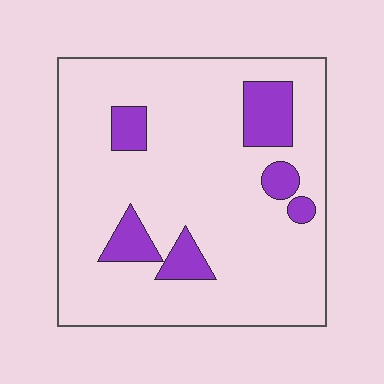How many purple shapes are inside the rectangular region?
6.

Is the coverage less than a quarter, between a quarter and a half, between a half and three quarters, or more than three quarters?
Less than a quarter.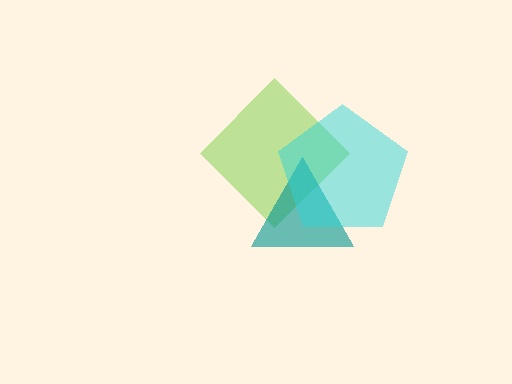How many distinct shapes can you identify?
There are 3 distinct shapes: a lime diamond, a teal triangle, a cyan pentagon.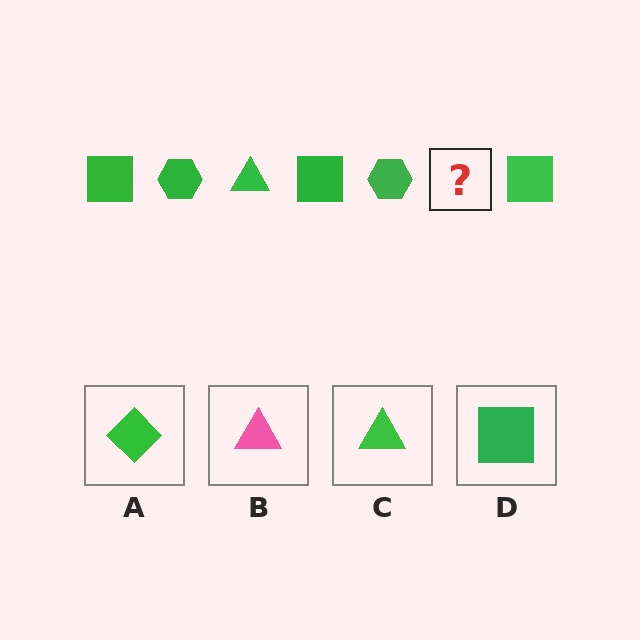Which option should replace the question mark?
Option C.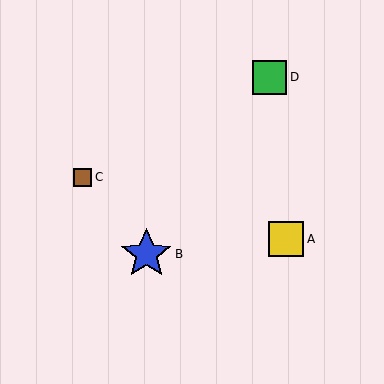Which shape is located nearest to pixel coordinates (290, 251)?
The yellow square (labeled A) at (286, 239) is nearest to that location.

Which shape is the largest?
The blue star (labeled B) is the largest.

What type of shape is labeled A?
Shape A is a yellow square.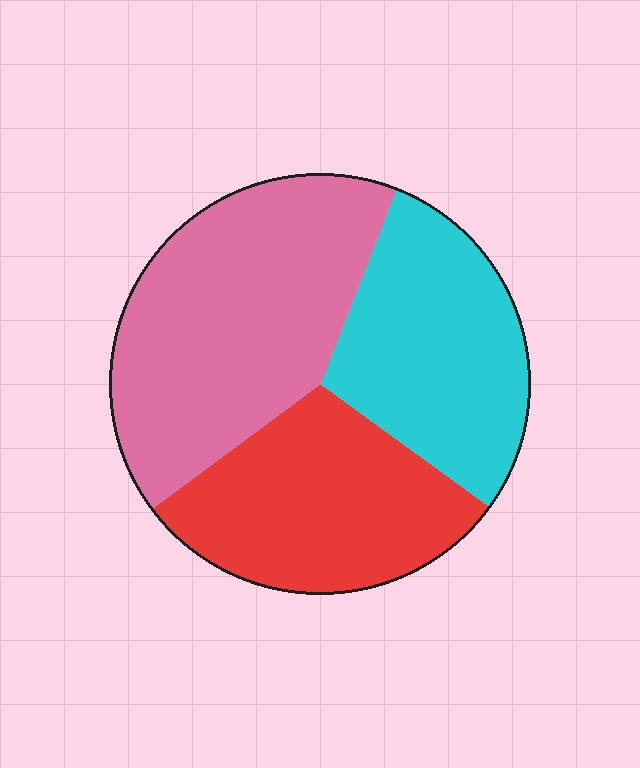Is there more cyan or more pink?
Pink.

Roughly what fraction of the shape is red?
Red takes up about one third (1/3) of the shape.